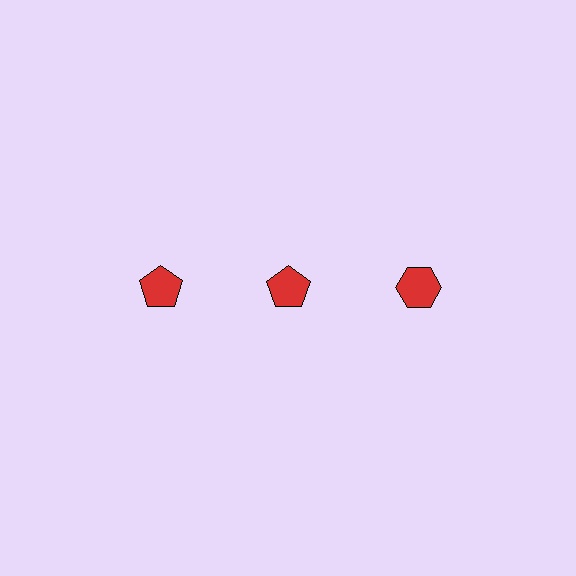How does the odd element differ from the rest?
It has a different shape: hexagon instead of pentagon.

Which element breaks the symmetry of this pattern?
The red hexagon in the top row, center column breaks the symmetry. All other shapes are red pentagons.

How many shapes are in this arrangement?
There are 3 shapes arranged in a grid pattern.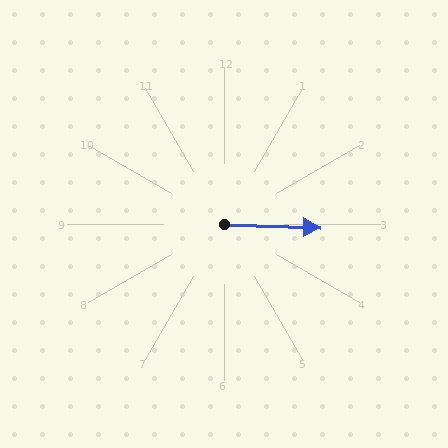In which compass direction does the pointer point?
East.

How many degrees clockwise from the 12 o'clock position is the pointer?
Approximately 92 degrees.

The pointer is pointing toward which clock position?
Roughly 3 o'clock.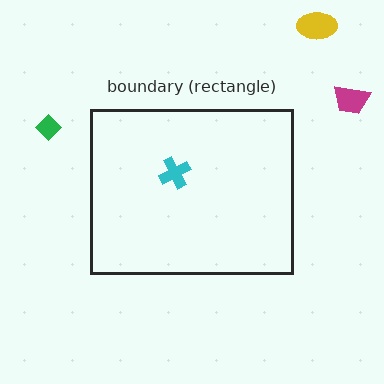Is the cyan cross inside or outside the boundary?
Inside.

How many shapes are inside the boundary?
1 inside, 3 outside.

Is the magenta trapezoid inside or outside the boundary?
Outside.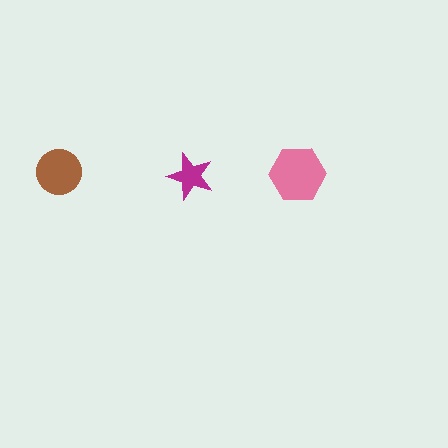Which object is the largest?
The pink hexagon.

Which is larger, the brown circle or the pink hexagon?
The pink hexagon.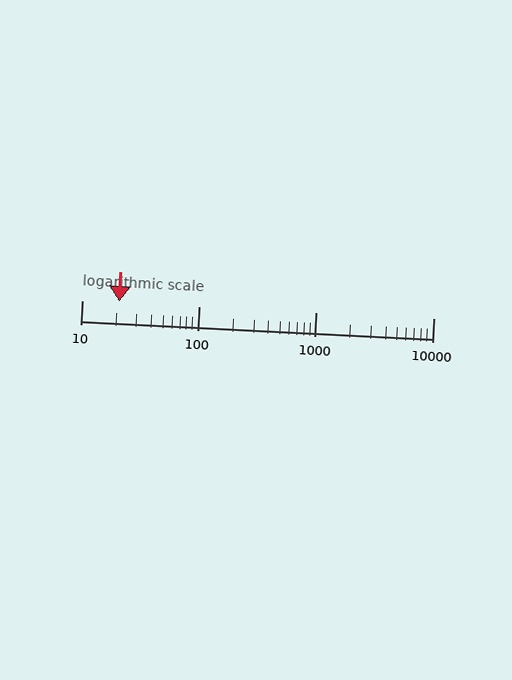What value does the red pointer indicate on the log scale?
The pointer indicates approximately 21.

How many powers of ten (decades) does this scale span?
The scale spans 3 decades, from 10 to 10000.